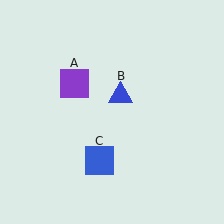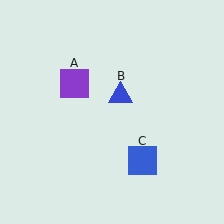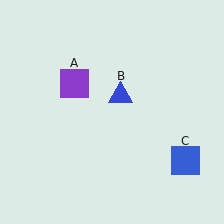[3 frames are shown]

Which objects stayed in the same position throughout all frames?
Purple square (object A) and blue triangle (object B) remained stationary.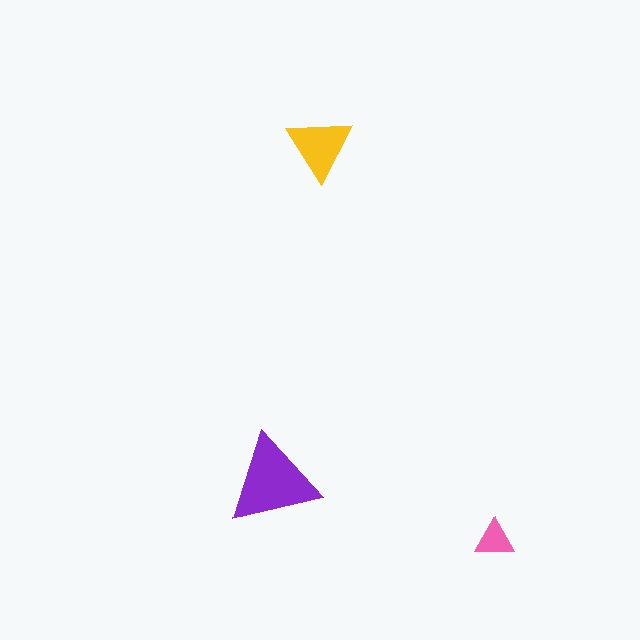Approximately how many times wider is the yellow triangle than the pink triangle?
About 1.5 times wider.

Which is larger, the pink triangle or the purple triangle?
The purple one.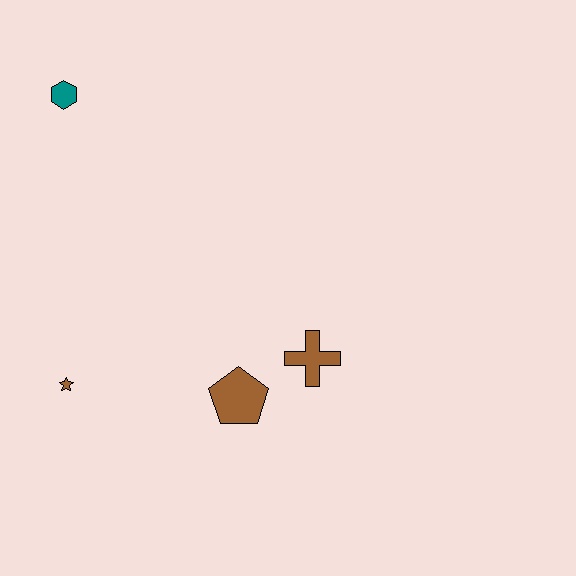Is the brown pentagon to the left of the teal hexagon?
No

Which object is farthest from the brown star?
The teal hexagon is farthest from the brown star.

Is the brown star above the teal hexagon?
No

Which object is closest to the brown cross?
The brown pentagon is closest to the brown cross.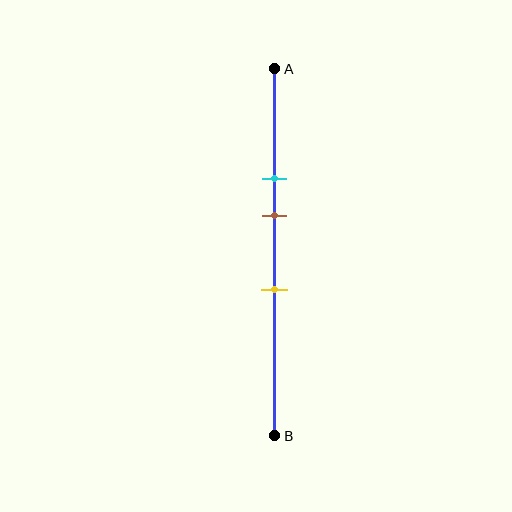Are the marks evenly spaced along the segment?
Yes, the marks are approximately evenly spaced.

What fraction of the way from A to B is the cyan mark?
The cyan mark is approximately 30% (0.3) of the way from A to B.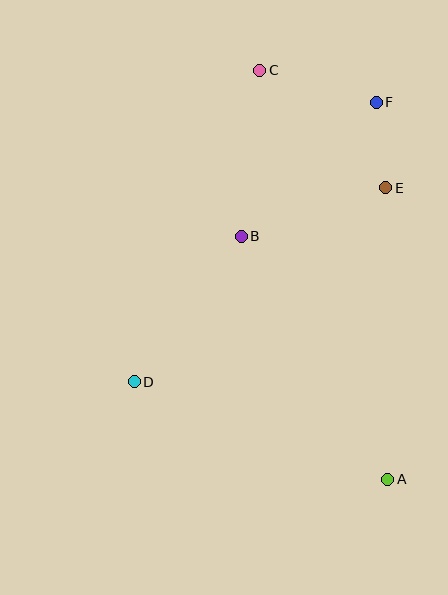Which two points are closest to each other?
Points E and F are closest to each other.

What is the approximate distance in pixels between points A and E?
The distance between A and E is approximately 291 pixels.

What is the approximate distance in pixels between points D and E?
The distance between D and E is approximately 317 pixels.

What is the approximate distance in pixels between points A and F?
The distance between A and F is approximately 377 pixels.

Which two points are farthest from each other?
Points A and C are farthest from each other.